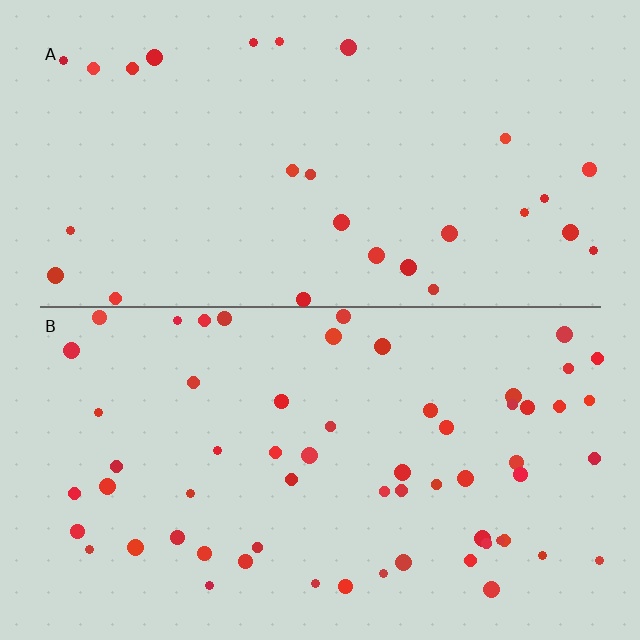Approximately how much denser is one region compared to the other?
Approximately 2.2× — region B over region A.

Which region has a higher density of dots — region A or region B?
B (the bottom).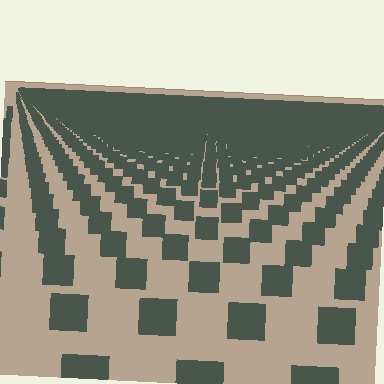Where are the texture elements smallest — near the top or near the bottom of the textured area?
Near the top.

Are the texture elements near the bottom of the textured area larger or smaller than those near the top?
Larger. Near the bottom, elements are closer to the viewer and appear at a bigger on-screen size.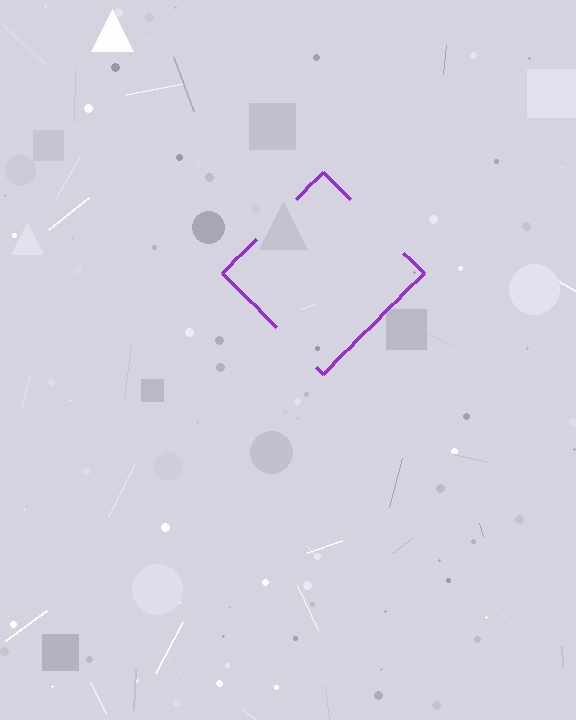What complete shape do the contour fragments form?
The contour fragments form a diamond.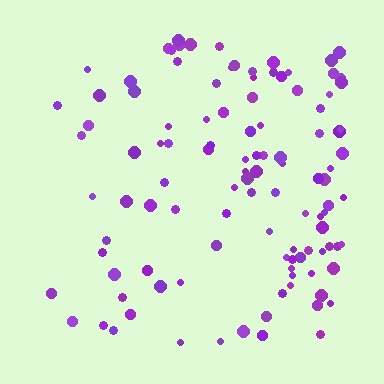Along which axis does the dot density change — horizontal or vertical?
Horizontal.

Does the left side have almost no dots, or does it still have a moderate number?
Still a moderate number, just noticeably fewer than the right.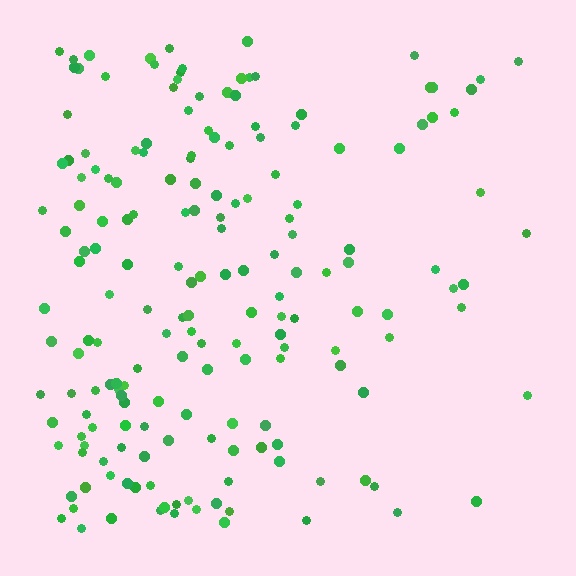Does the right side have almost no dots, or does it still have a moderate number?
Still a moderate number, just noticeably fewer than the left.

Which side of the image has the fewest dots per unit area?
The right.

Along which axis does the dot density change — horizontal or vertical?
Horizontal.